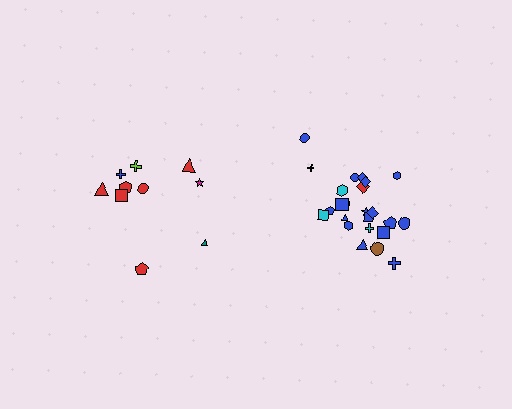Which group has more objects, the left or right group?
The right group.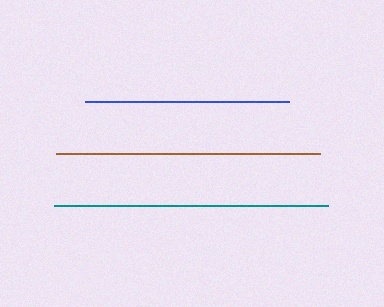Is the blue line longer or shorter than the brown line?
The brown line is longer than the blue line.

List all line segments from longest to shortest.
From longest to shortest: teal, brown, blue.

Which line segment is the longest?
The teal line is the longest at approximately 274 pixels.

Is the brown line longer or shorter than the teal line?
The teal line is longer than the brown line.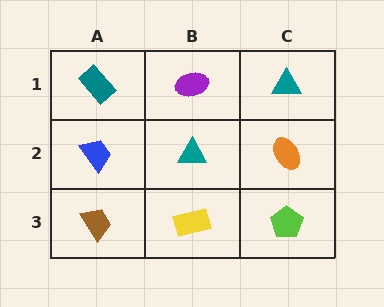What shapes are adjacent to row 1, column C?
An orange ellipse (row 2, column C), a purple ellipse (row 1, column B).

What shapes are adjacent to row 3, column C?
An orange ellipse (row 2, column C), a yellow rectangle (row 3, column B).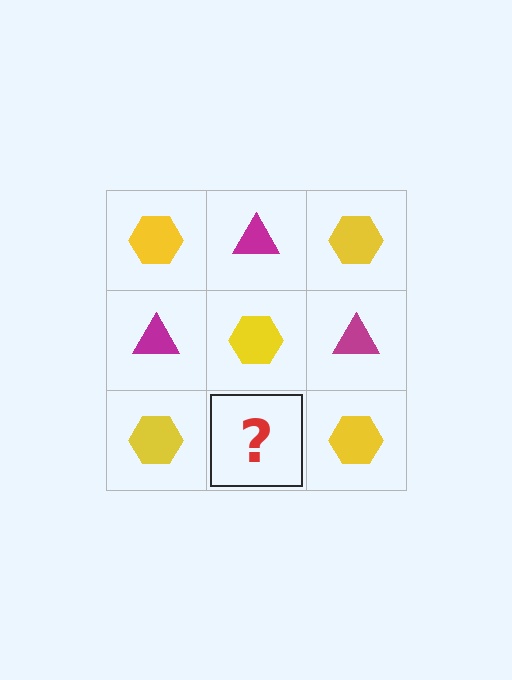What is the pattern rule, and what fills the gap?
The rule is that it alternates yellow hexagon and magenta triangle in a checkerboard pattern. The gap should be filled with a magenta triangle.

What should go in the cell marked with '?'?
The missing cell should contain a magenta triangle.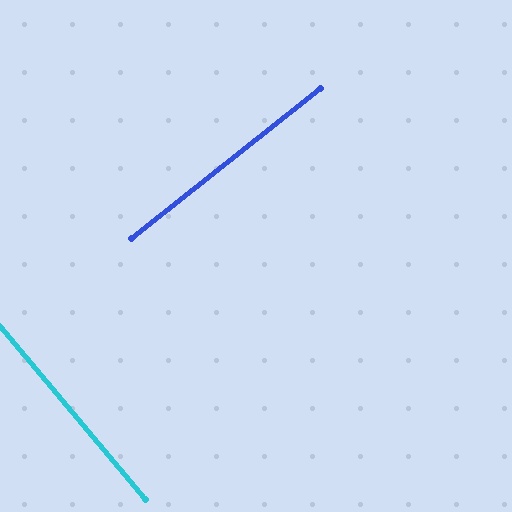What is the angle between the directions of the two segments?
Approximately 88 degrees.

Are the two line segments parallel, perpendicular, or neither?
Perpendicular — they meet at approximately 88°.